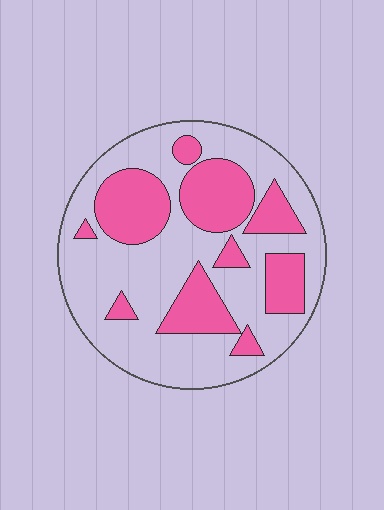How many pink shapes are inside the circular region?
10.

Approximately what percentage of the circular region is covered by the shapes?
Approximately 35%.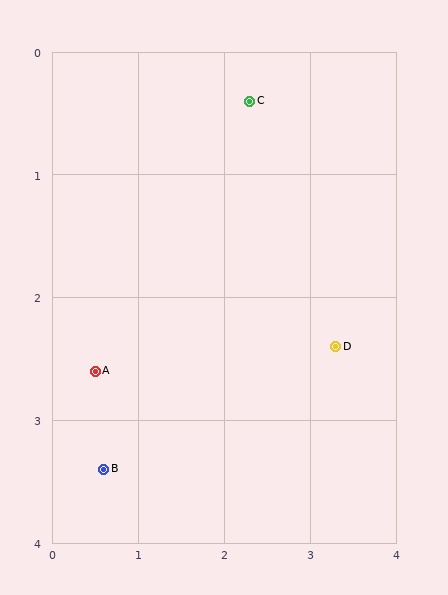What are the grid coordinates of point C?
Point C is at approximately (2.3, 0.4).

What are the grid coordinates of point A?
Point A is at approximately (0.5, 2.6).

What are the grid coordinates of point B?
Point B is at approximately (0.6, 3.4).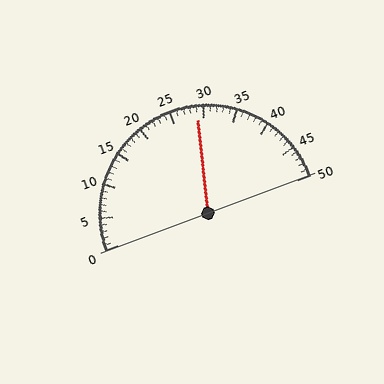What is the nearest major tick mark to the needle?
The nearest major tick mark is 30.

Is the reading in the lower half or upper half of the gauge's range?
The reading is in the upper half of the range (0 to 50).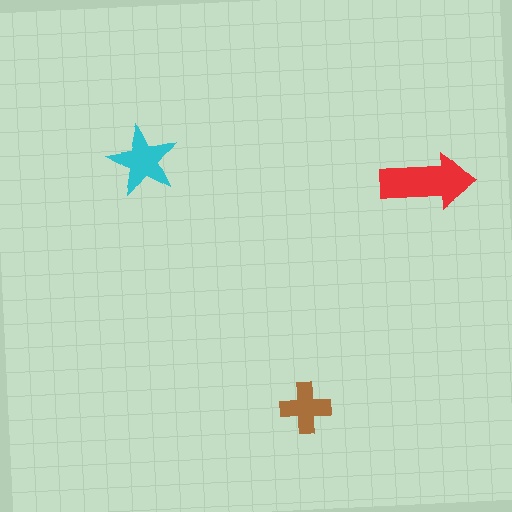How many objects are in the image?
There are 3 objects in the image.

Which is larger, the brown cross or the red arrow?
The red arrow.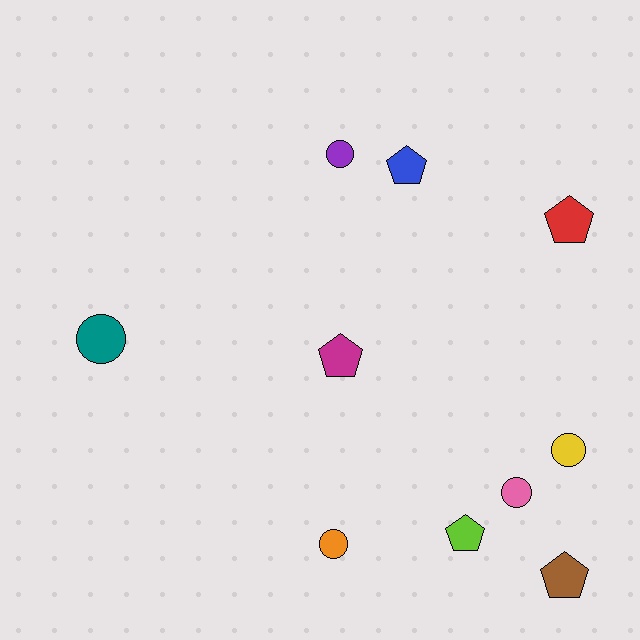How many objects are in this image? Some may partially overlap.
There are 10 objects.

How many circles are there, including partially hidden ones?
There are 5 circles.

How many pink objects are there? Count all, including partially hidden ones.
There is 1 pink object.